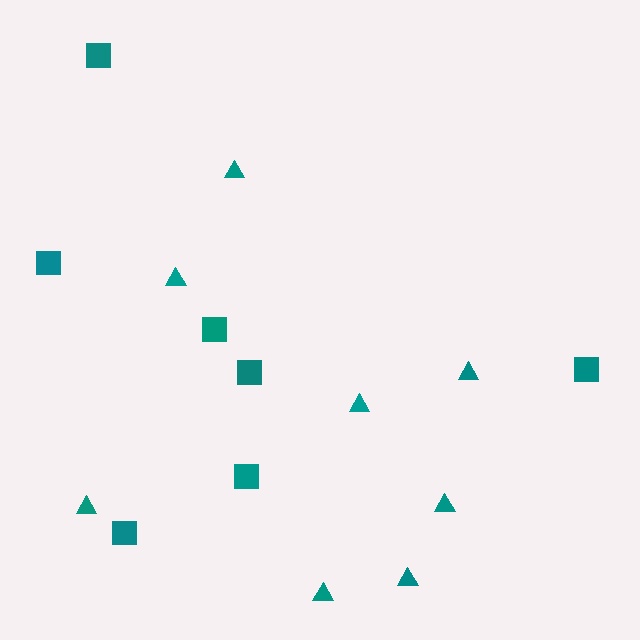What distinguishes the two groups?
There are 2 groups: one group of squares (7) and one group of triangles (8).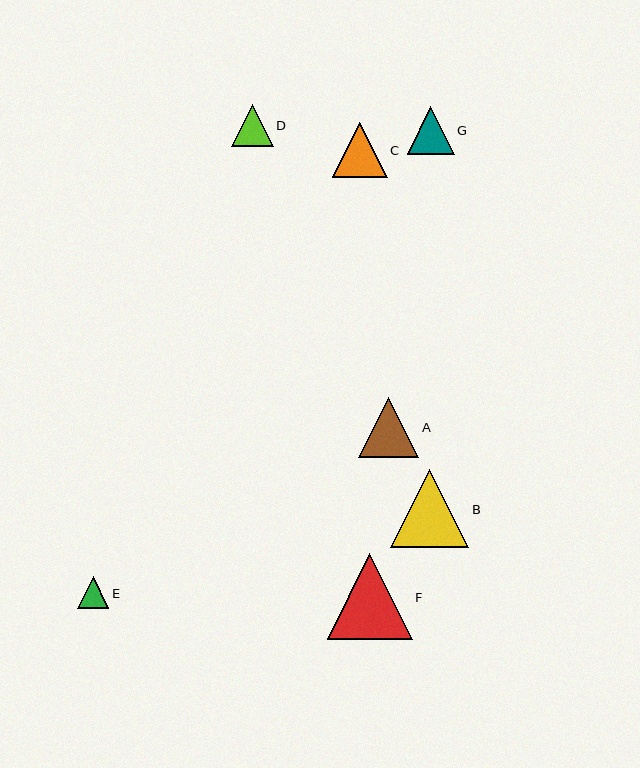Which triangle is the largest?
Triangle F is the largest with a size of approximately 85 pixels.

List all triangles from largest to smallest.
From largest to smallest: F, B, A, C, G, D, E.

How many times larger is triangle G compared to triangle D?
Triangle G is approximately 1.1 times the size of triangle D.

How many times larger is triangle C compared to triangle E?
Triangle C is approximately 1.7 times the size of triangle E.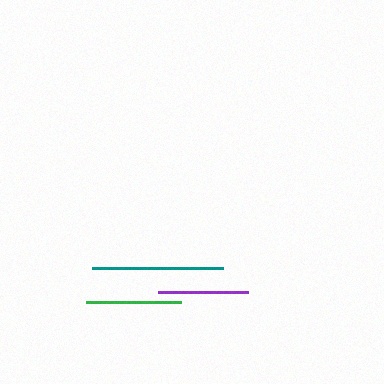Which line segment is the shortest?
The purple line is the shortest at approximately 90 pixels.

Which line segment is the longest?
The teal line is the longest at approximately 132 pixels.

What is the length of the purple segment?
The purple segment is approximately 90 pixels long.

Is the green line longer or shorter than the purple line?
The green line is longer than the purple line.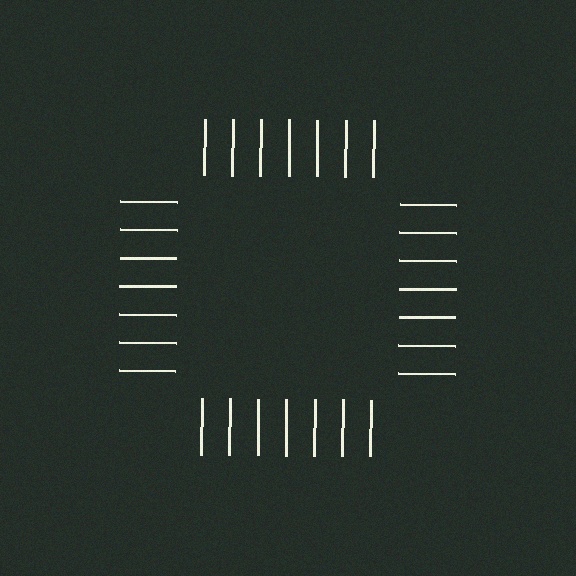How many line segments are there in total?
28 — 7 along each of the 4 edges.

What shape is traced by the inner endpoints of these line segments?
An illusory square — the line segments terminate on its edges but no continuous stroke is drawn.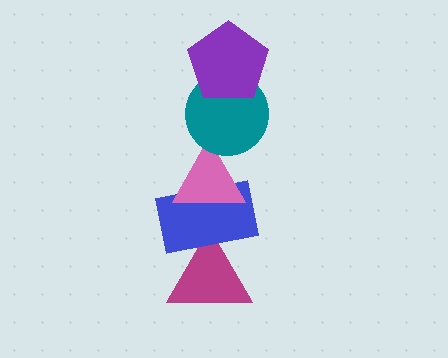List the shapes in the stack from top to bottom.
From top to bottom: the purple pentagon, the teal circle, the pink triangle, the blue rectangle, the magenta triangle.